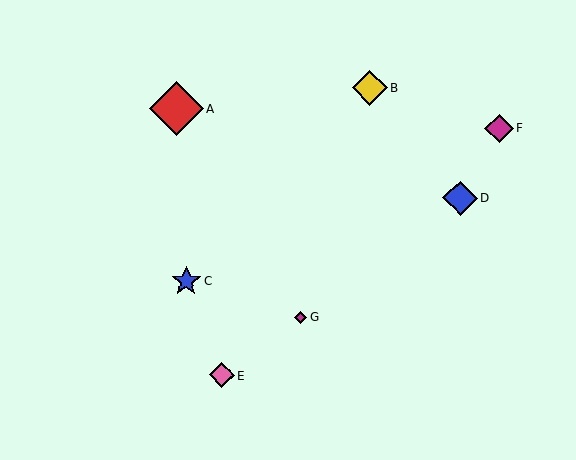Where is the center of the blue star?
The center of the blue star is at (186, 281).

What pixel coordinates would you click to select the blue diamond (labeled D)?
Click at (460, 198) to select the blue diamond D.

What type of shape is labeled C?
Shape C is a blue star.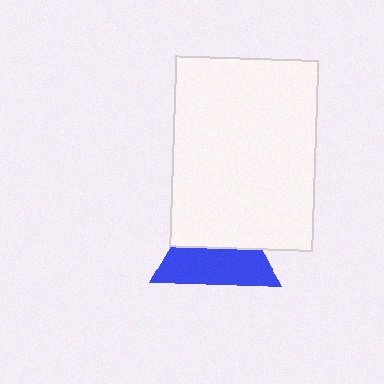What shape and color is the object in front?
The object in front is a white rectangle.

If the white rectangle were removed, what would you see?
You would see the complete blue triangle.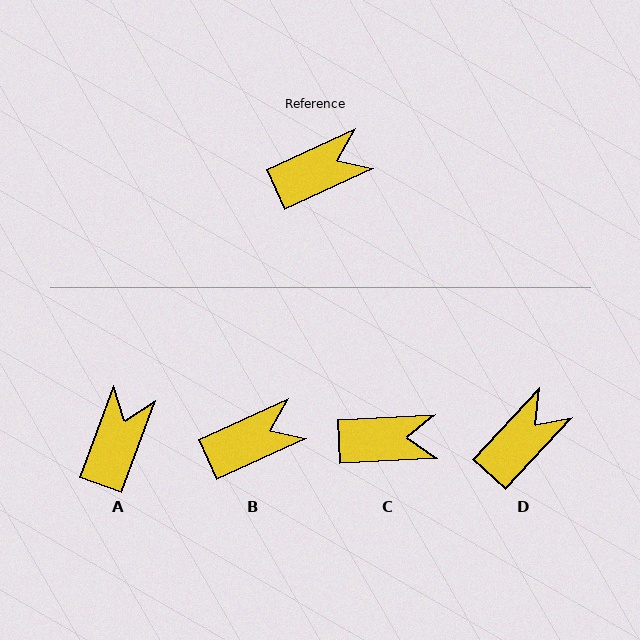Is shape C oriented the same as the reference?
No, it is off by about 22 degrees.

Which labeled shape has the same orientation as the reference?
B.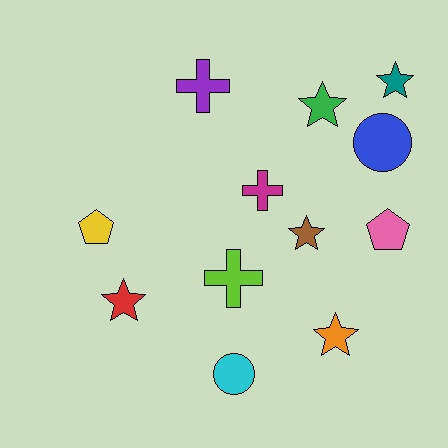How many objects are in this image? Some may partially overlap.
There are 12 objects.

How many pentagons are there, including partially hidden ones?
There are 2 pentagons.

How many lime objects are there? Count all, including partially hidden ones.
There is 1 lime object.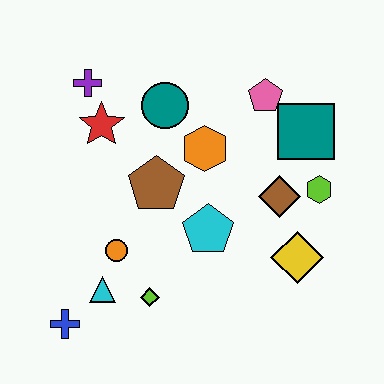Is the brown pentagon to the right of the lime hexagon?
No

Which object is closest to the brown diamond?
The lime hexagon is closest to the brown diamond.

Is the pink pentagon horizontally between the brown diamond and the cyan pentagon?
Yes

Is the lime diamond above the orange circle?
No